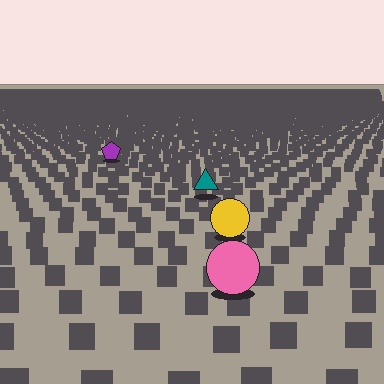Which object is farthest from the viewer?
The purple pentagon is farthest from the viewer. It appears smaller and the ground texture around it is denser.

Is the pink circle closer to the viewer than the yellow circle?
Yes. The pink circle is closer — you can tell from the texture gradient: the ground texture is coarser near it.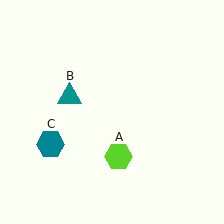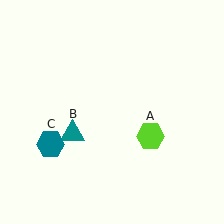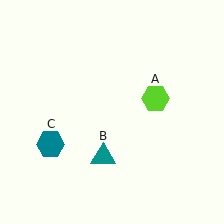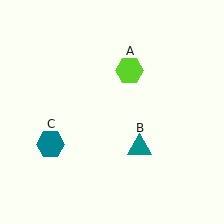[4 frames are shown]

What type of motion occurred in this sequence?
The lime hexagon (object A), teal triangle (object B) rotated counterclockwise around the center of the scene.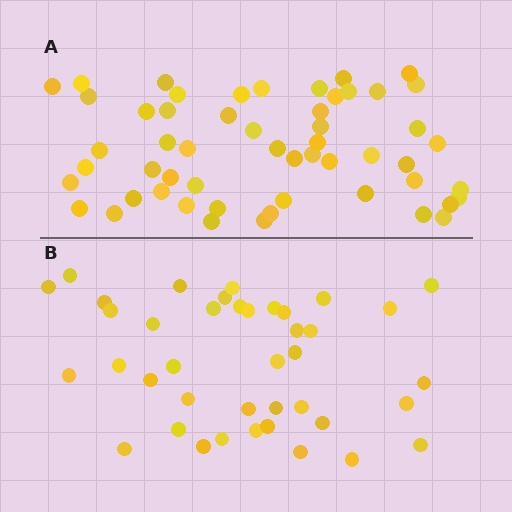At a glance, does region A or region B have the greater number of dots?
Region A (the top region) has more dots.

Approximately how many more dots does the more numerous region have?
Region A has approximately 15 more dots than region B.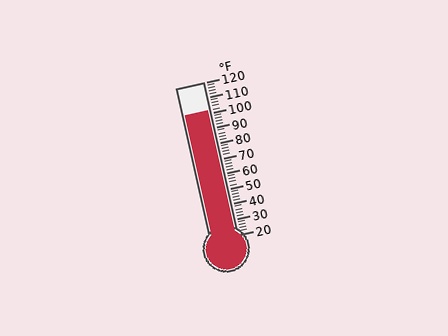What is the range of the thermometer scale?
The thermometer scale ranges from 20°F to 120°F.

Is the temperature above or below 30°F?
The temperature is above 30°F.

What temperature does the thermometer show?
The thermometer shows approximately 102°F.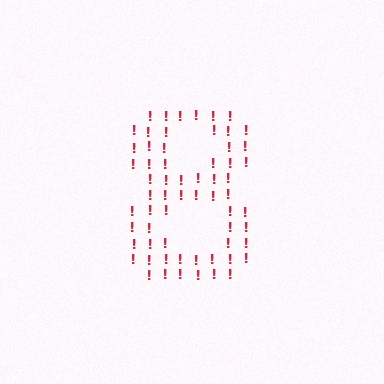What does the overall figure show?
The overall figure shows the digit 8.